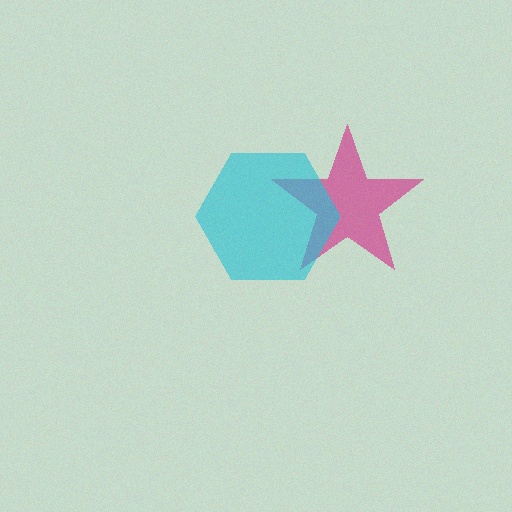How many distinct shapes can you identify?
There are 2 distinct shapes: a magenta star, a cyan hexagon.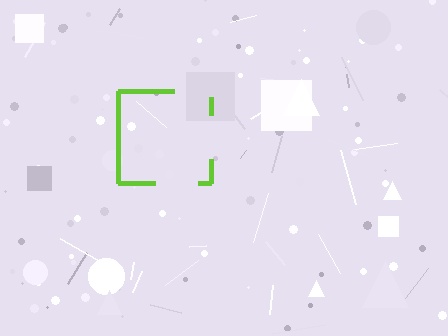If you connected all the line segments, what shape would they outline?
They would outline a square.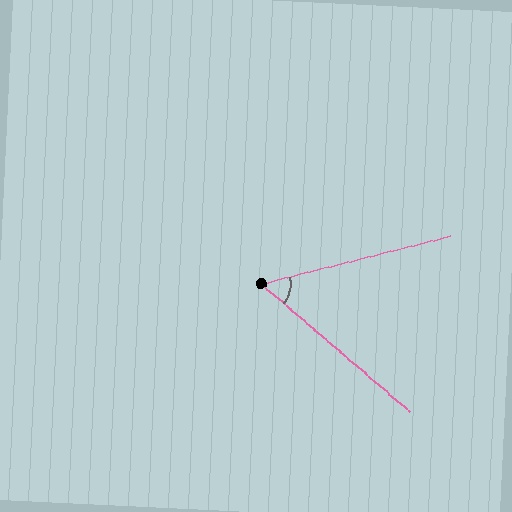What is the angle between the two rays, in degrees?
Approximately 55 degrees.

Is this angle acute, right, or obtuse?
It is acute.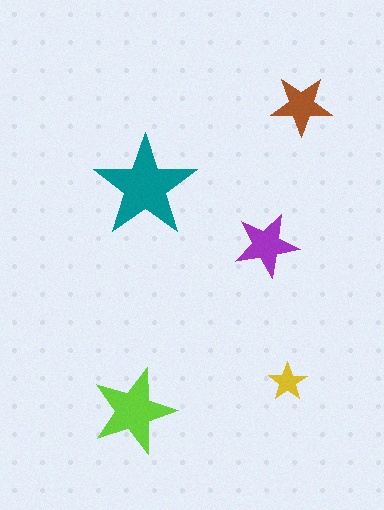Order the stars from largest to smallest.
the teal one, the lime one, the purple one, the brown one, the yellow one.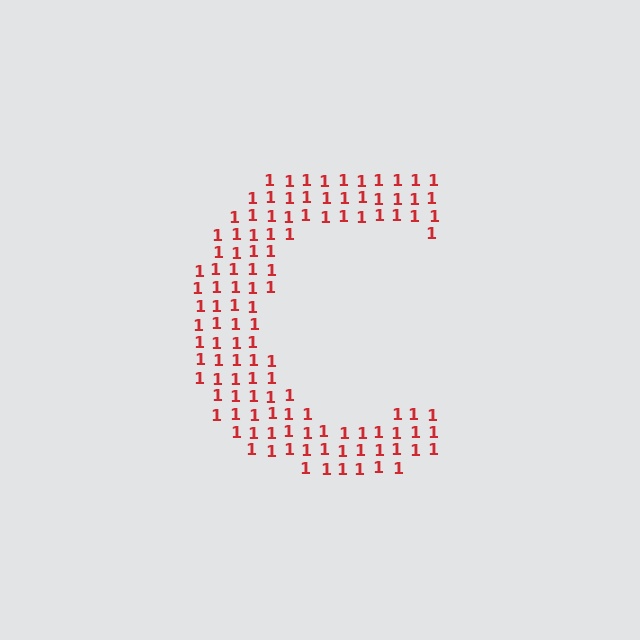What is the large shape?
The large shape is the letter C.